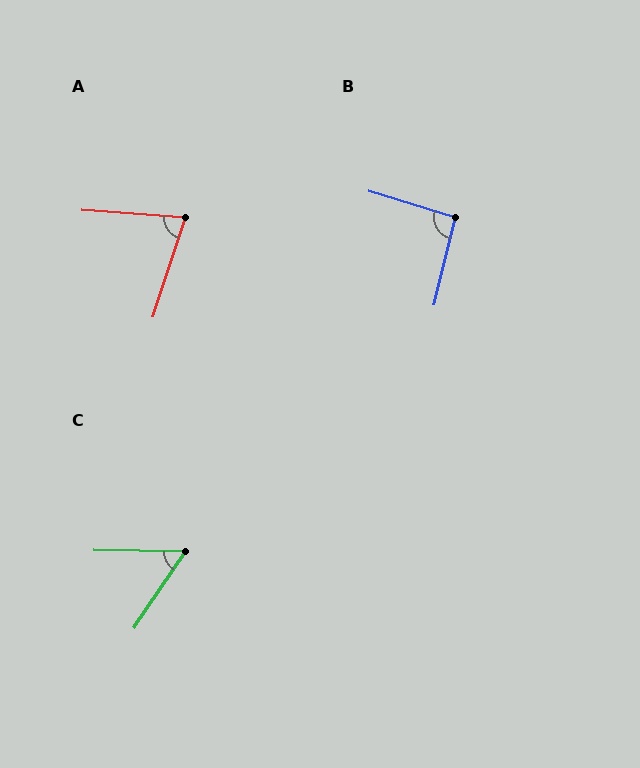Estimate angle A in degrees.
Approximately 76 degrees.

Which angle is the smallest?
C, at approximately 57 degrees.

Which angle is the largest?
B, at approximately 94 degrees.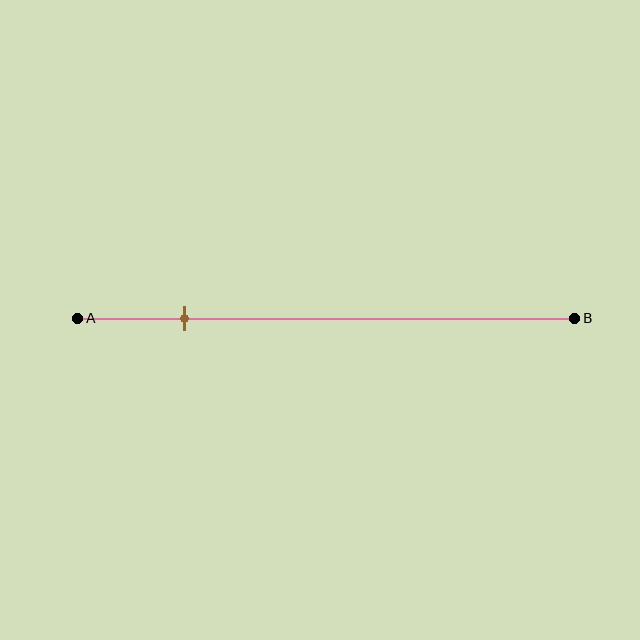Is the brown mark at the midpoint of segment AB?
No, the mark is at about 20% from A, not at the 50% midpoint.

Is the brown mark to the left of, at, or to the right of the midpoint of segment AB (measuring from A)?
The brown mark is to the left of the midpoint of segment AB.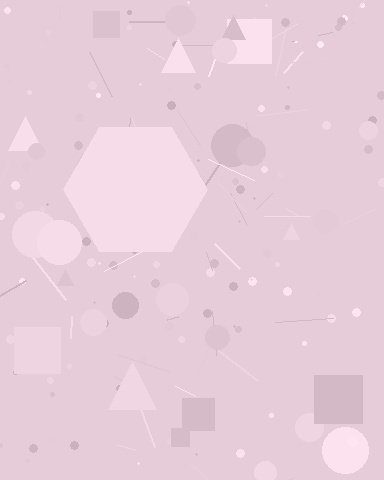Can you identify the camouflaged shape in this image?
The camouflaged shape is a hexagon.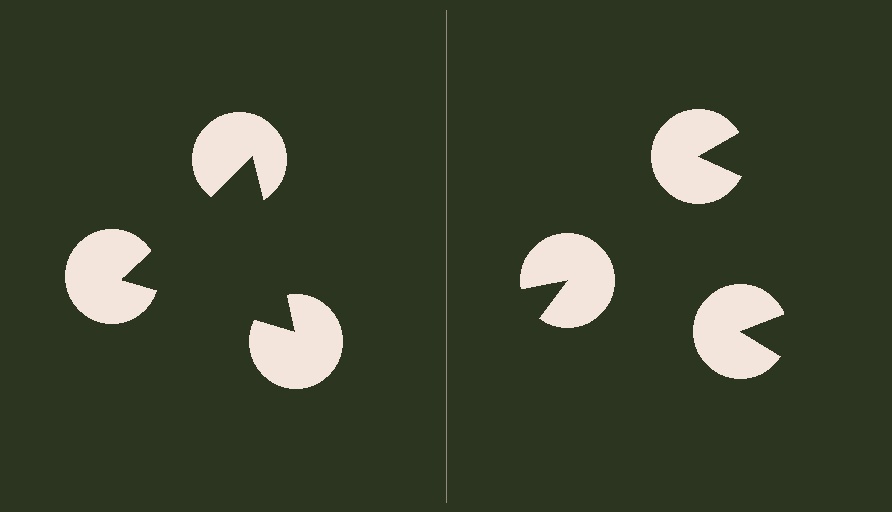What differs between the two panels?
The pac-man discs are positioned identically on both sides; only the wedge orientations differ. On the left they align to a triangle; on the right they are misaligned.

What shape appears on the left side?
An illusory triangle.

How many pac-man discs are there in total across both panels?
6 — 3 on each side.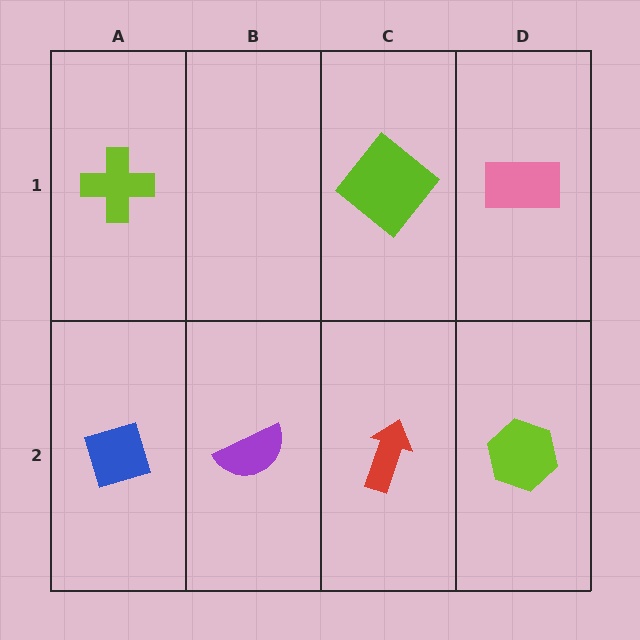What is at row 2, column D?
A lime hexagon.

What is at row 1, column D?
A pink rectangle.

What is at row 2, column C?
A red arrow.